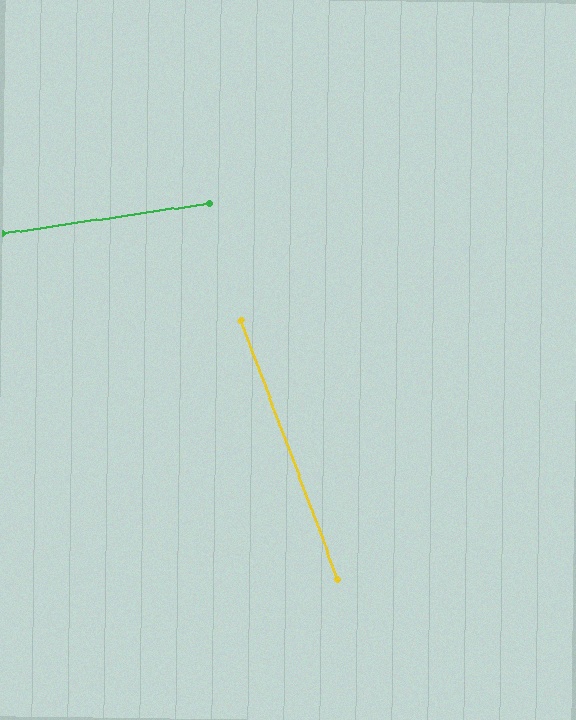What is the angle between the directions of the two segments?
Approximately 78 degrees.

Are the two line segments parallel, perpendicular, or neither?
Neither parallel nor perpendicular — they differ by about 78°.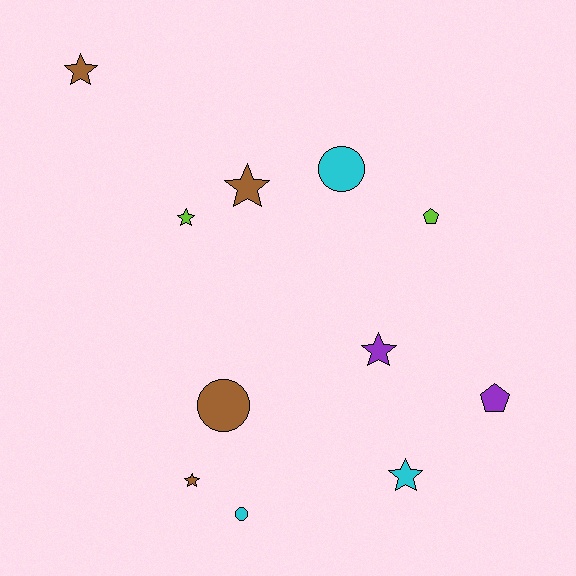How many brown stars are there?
There are 3 brown stars.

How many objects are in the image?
There are 11 objects.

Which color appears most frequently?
Brown, with 4 objects.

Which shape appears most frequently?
Star, with 6 objects.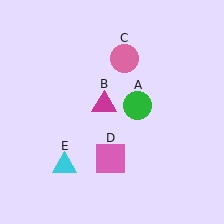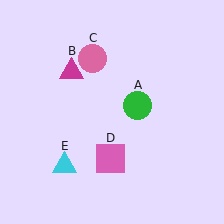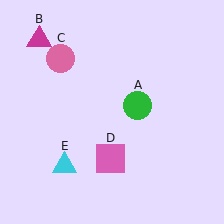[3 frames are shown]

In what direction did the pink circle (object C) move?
The pink circle (object C) moved left.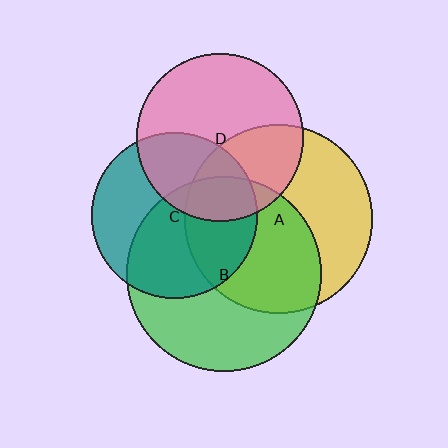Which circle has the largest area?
Circle B (green).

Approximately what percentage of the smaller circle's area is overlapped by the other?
Approximately 35%.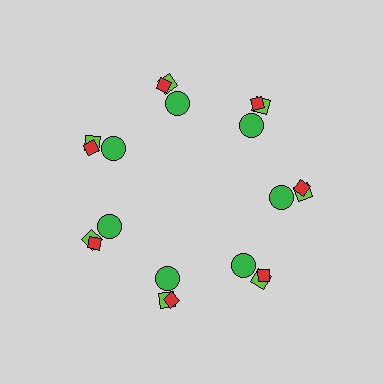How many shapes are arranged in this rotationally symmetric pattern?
There are 21 shapes, arranged in 7 groups of 3.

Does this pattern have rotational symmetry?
Yes, this pattern has 7-fold rotational symmetry. It looks the same after rotating 51 degrees around the center.